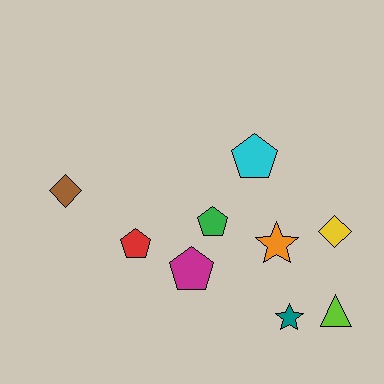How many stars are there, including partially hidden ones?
There are 2 stars.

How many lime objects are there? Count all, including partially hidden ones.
There is 1 lime object.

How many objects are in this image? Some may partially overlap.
There are 9 objects.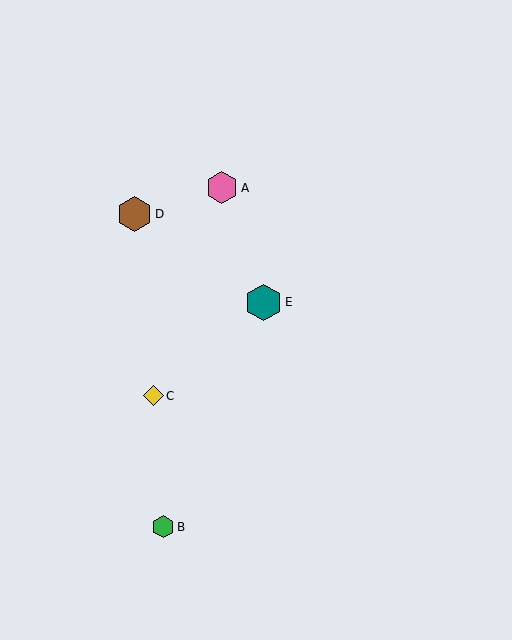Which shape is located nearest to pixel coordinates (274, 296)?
The teal hexagon (labeled E) at (264, 302) is nearest to that location.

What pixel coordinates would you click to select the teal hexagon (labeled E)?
Click at (264, 302) to select the teal hexagon E.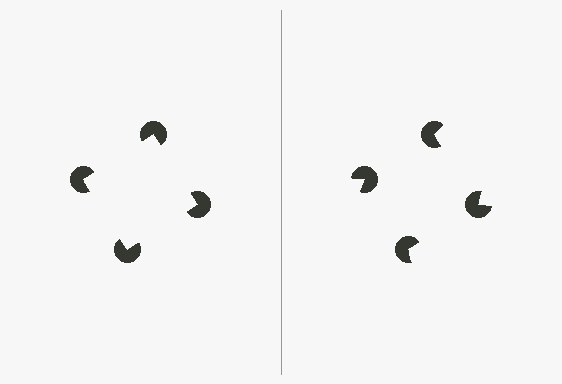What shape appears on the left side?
An illusory square.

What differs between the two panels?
The pac-man discs are positioned identically on both sides; only the wedge orientations differ. On the left they align to a square; on the right they are misaligned.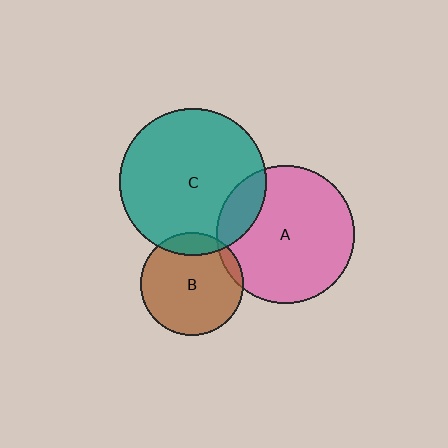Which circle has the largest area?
Circle C (teal).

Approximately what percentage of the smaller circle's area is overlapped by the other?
Approximately 15%.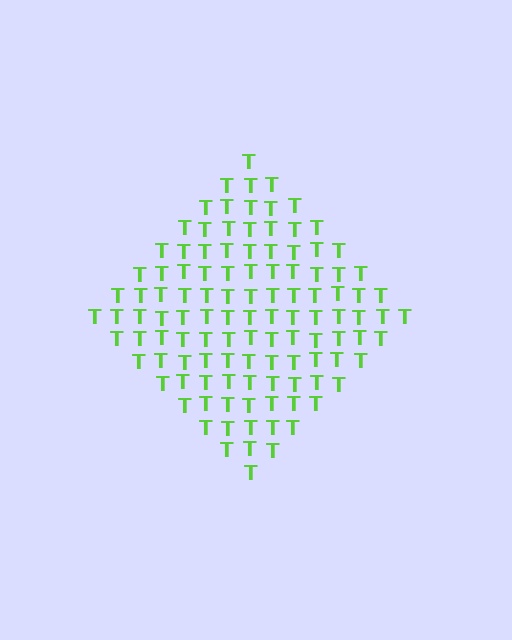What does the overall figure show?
The overall figure shows a diamond.